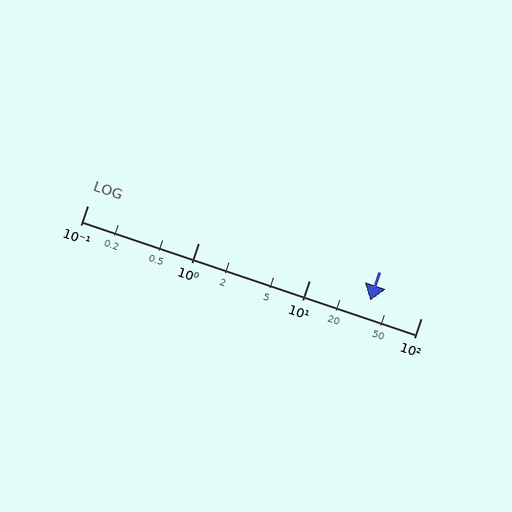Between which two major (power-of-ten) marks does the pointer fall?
The pointer is between 10 and 100.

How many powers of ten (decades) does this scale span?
The scale spans 3 decades, from 0.1 to 100.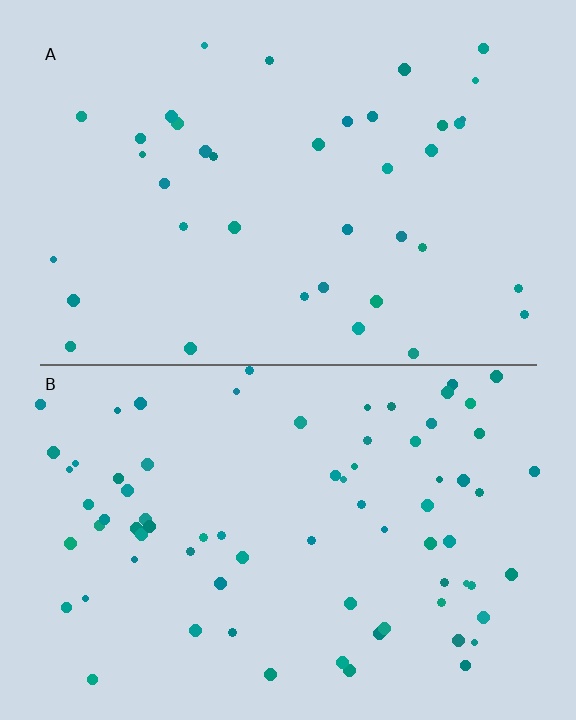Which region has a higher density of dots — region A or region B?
B (the bottom).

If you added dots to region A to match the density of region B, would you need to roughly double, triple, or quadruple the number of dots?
Approximately double.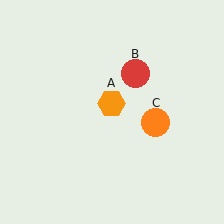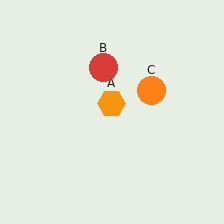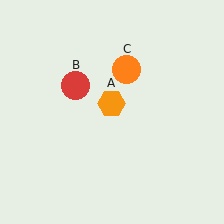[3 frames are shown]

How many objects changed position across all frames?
2 objects changed position: red circle (object B), orange circle (object C).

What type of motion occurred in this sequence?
The red circle (object B), orange circle (object C) rotated counterclockwise around the center of the scene.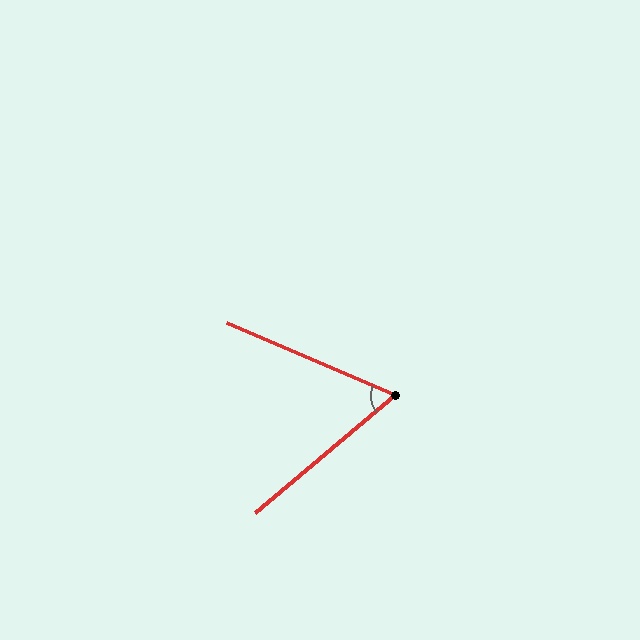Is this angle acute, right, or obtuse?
It is acute.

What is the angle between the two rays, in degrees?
Approximately 63 degrees.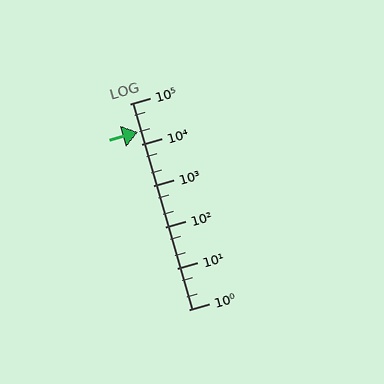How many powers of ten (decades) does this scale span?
The scale spans 5 decades, from 1 to 100000.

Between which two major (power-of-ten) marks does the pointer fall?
The pointer is between 10000 and 100000.